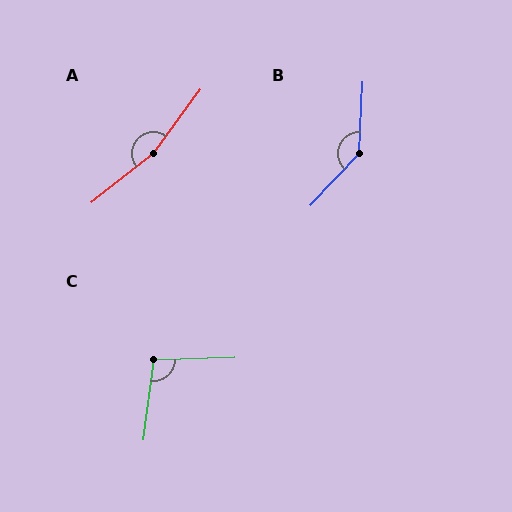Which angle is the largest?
A, at approximately 165 degrees.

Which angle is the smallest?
C, at approximately 99 degrees.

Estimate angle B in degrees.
Approximately 140 degrees.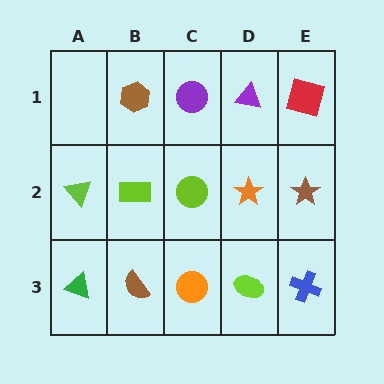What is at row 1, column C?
A purple circle.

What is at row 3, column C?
An orange circle.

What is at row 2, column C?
A lime circle.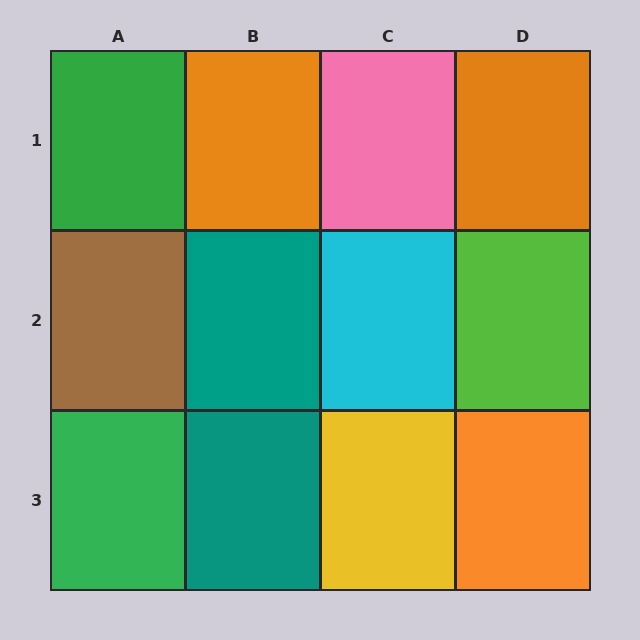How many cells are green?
2 cells are green.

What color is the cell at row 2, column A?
Brown.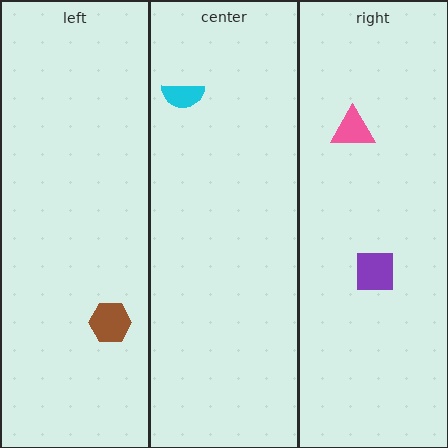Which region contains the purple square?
The right region.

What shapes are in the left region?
The brown hexagon.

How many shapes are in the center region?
1.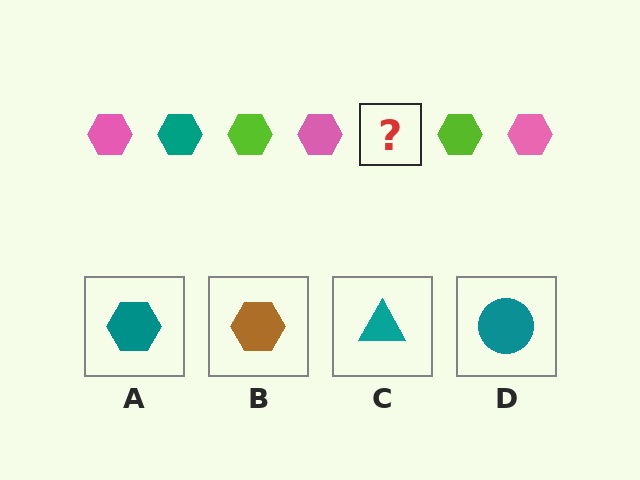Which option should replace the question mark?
Option A.